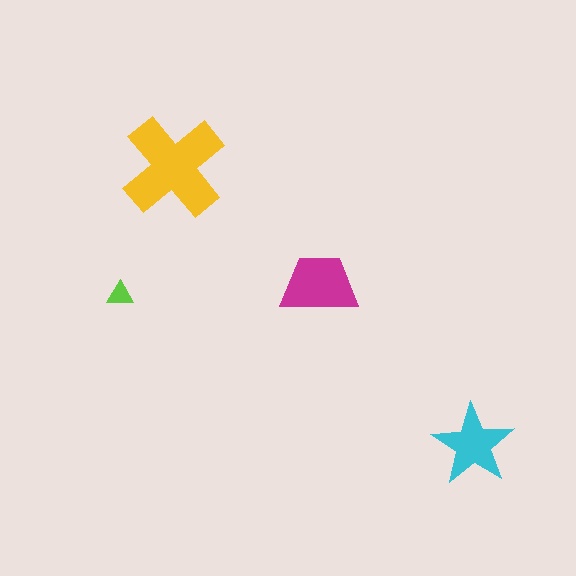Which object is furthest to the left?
The lime triangle is leftmost.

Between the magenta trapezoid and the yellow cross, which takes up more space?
The yellow cross.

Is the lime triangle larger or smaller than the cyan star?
Smaller.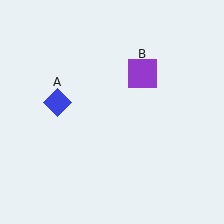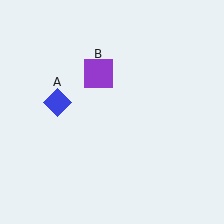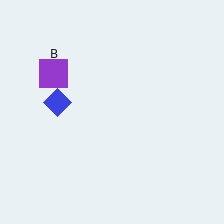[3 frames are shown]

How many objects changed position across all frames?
1 object changed position: purple square (object B).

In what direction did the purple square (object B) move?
The purple square (object B) moved left.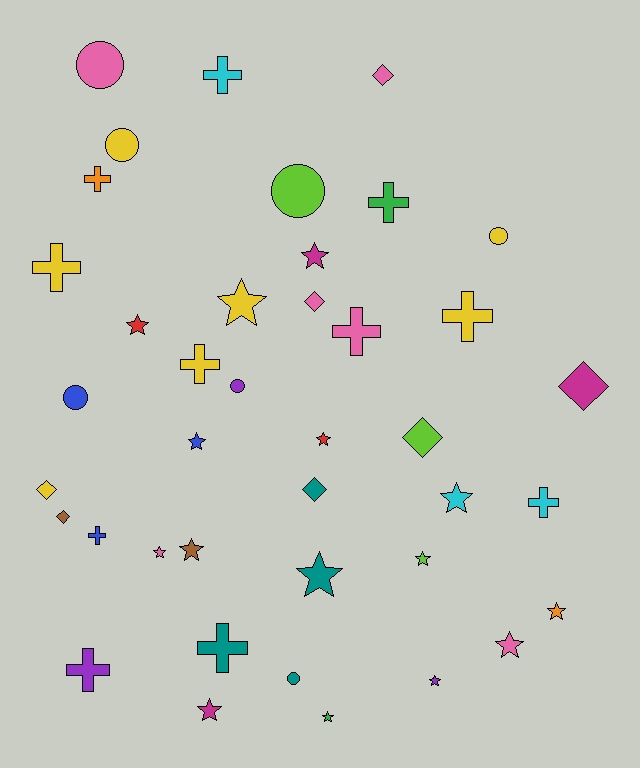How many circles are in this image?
There are 7 circles.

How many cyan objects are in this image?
There are 3 cyan objects.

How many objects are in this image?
There are 40 objects.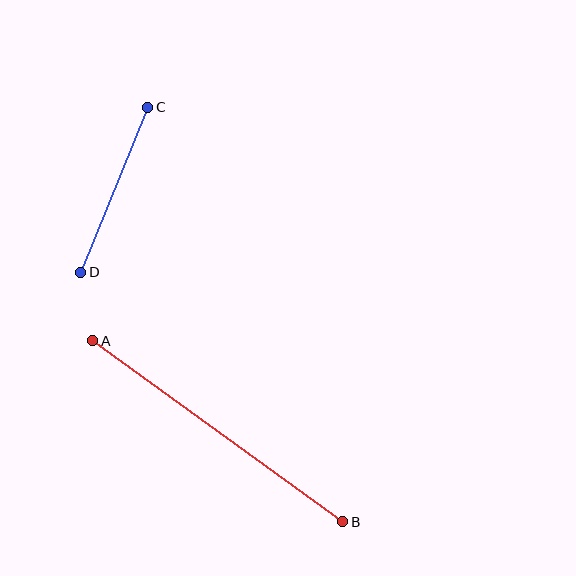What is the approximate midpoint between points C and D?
The midpoint is at approximately (114, 190) pixels.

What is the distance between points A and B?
The distance is approximately 308 pixels.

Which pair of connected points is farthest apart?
Points A and B are farthest apart.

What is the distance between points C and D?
The distance is approximately 178 pixels.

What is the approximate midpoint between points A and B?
The midpoint is at approximately (218, 431) pixels.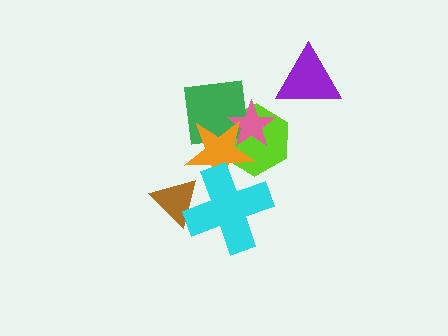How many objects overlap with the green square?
3 objects overlap with the green square.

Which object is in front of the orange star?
The cyan cross is in front of the orange star.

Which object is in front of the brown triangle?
The cyan cross is in front of the brown triangle.